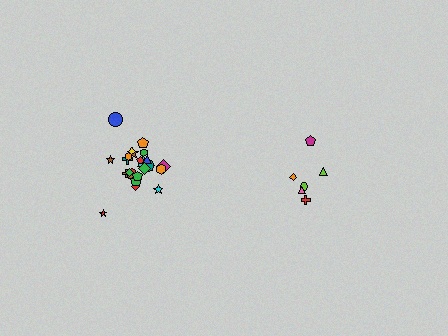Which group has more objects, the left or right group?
The left group.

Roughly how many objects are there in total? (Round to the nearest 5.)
Roughly 30 objects in total.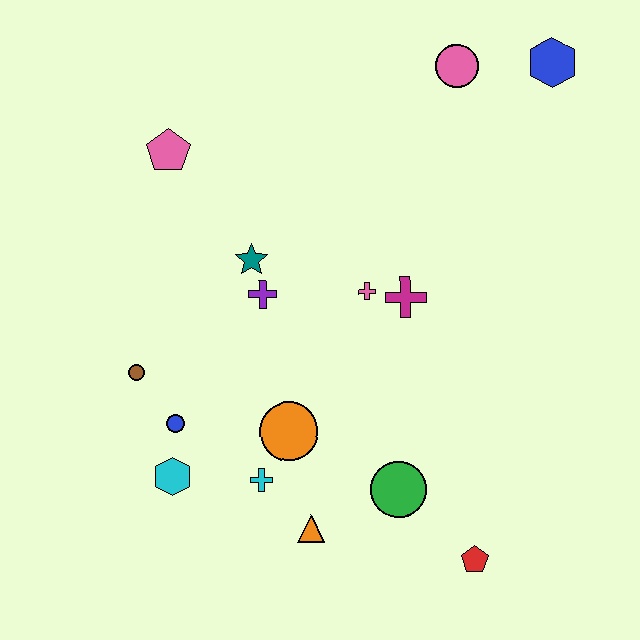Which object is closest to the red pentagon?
The green circle is closest to the red pentagon.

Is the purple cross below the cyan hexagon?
No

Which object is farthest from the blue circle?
The blue hexagon is farthest from the blue circle.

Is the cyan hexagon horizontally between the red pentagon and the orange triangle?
No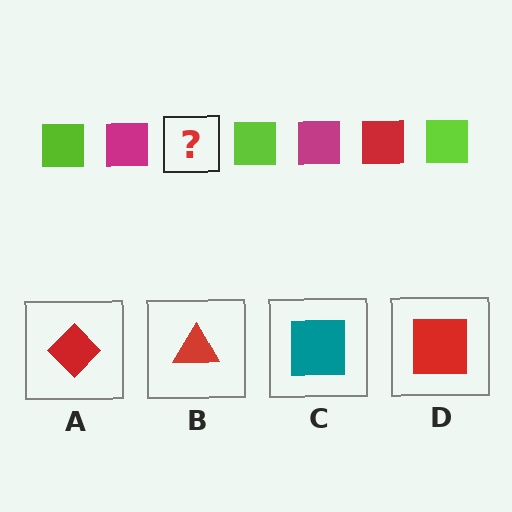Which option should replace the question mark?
Option D.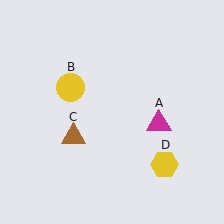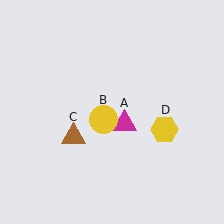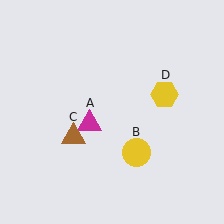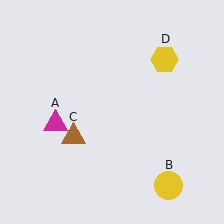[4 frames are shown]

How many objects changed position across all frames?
3 objects changed position: magenta triangle (object A), yellow circle (object B), yellow hexagon (object D).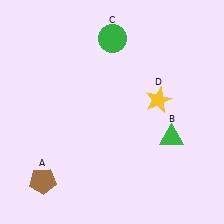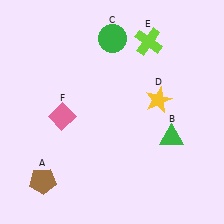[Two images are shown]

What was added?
A lime cross (E), a pink diamond (F) were added in Image 2.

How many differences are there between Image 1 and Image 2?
There are 2 differences between the two images.